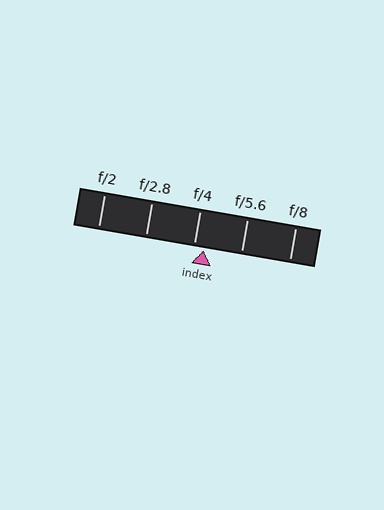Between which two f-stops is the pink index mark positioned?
The index mark is between f/4 and f/5.6.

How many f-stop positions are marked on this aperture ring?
There are 5 f-stop positions marked.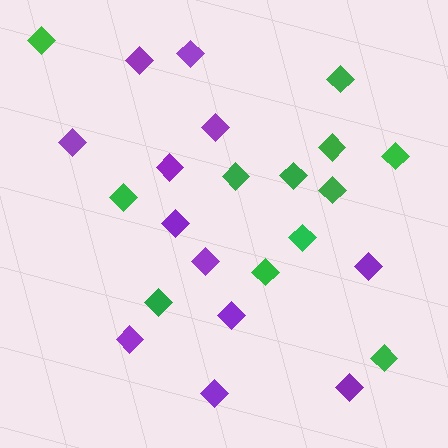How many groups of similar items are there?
There are 2 groups: one group of purple diamonds (12) and one group of green diamonds (12).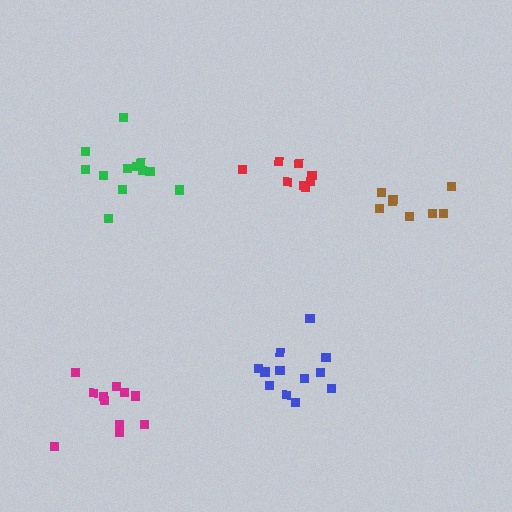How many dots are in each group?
Group 1: 12 dots, Group 2: 12 dots, Group 3: 11 dots, Group 4: 8 dots, Group 5: 8 dots (51 total).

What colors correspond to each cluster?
The clusters are colored: green, blue, magenta, brown, red.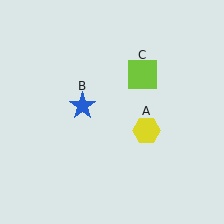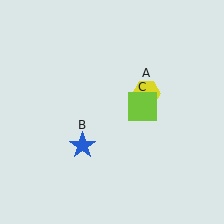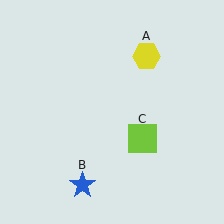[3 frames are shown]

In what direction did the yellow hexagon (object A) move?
The yellow hexagon (object A) moved up.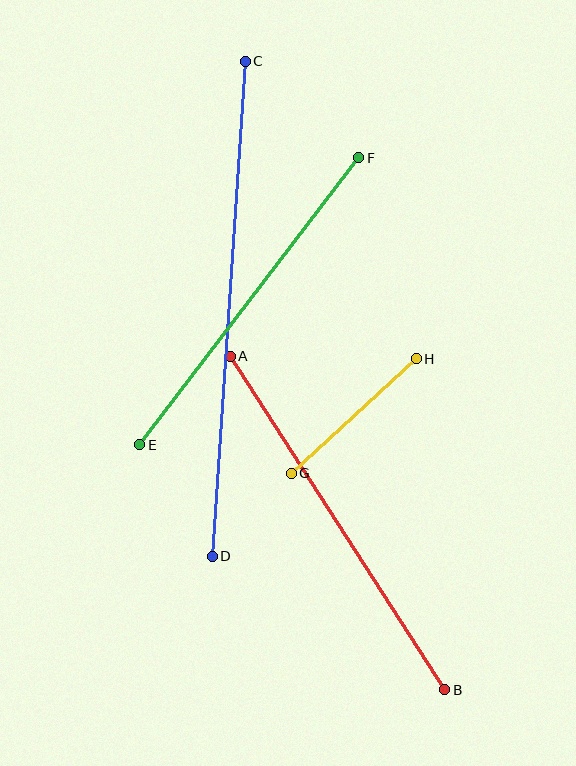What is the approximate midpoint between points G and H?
The midpoint is at approximately (354, 416) pixels.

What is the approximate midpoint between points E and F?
The midpoint is at approximately (249, 301) pixels.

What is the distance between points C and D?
The distance is approximately 496 pixels.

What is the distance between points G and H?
The distance is approximately 170 pixels.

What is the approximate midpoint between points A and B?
The midpoint is at approximately (337, 523) pixels.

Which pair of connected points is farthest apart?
Points C and D are farthest apart.